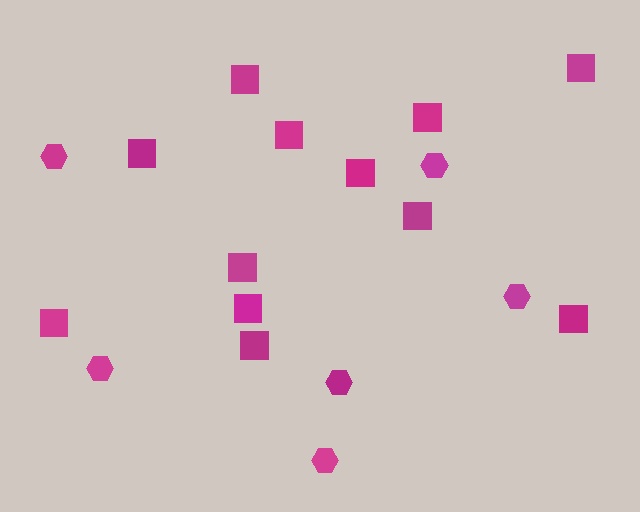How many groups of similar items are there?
There are 2 groups: one group of hexagons (6) and one group of squares (12).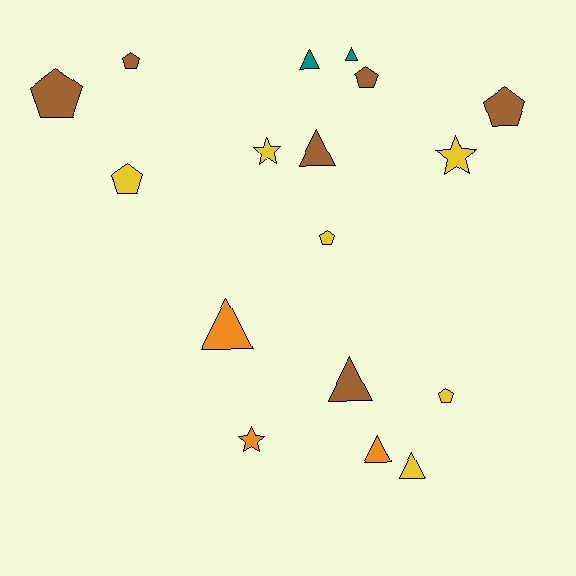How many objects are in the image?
There are 17 objects.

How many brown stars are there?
There are no brown stars.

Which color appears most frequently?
Yellow, with 6 objects.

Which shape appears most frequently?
Pentagon, with 7 objects.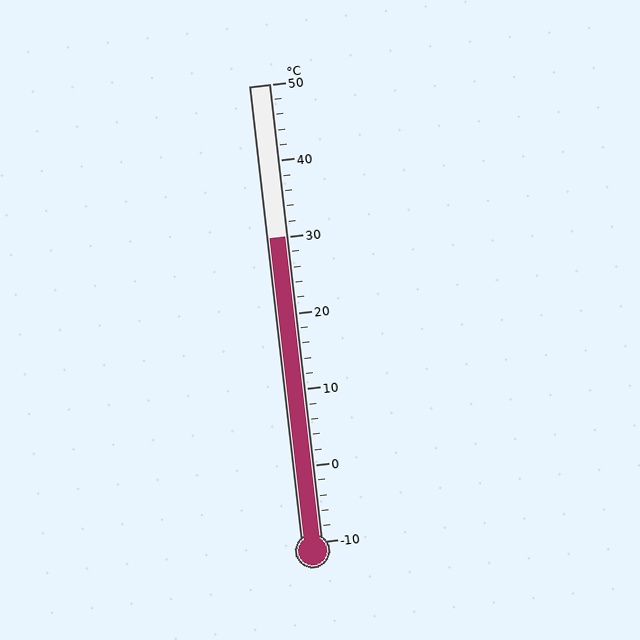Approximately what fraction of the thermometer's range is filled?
The thermometer is filled to approximately 65% of its range.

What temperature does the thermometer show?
The thermometer shows approximately 30°C.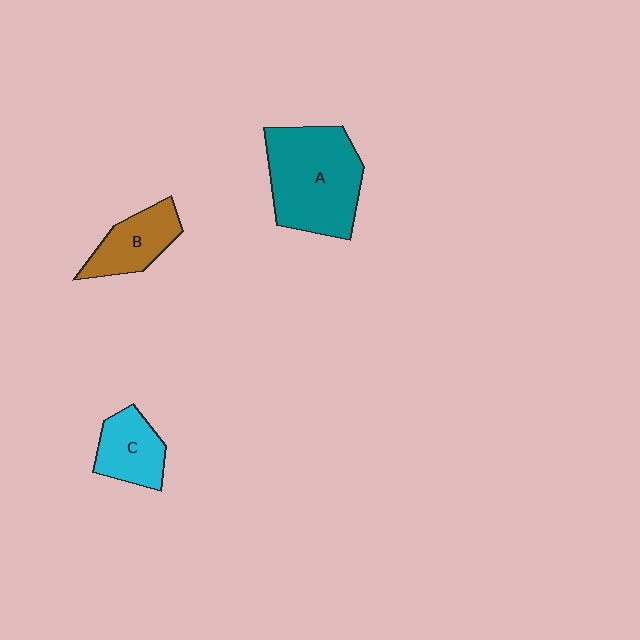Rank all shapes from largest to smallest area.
From largest to smallest: A (teal), B (brown), C (cyan).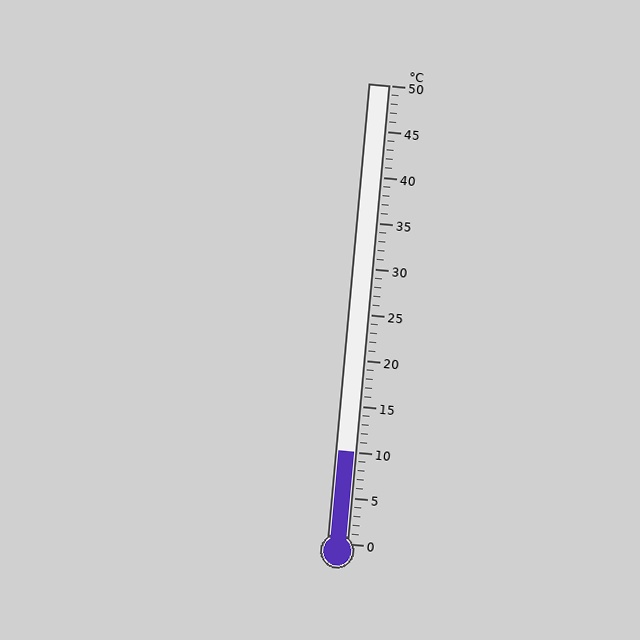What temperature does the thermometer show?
The thermometer shows approximately 10°C.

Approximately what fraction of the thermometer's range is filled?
The thermometer is filled to approximately 20% of its range.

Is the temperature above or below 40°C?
The temperature is below 40°C.